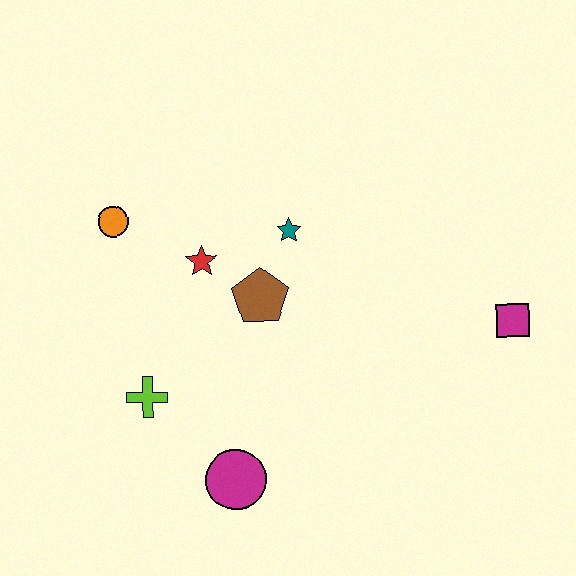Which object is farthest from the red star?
The magenta square is farthest from the red star.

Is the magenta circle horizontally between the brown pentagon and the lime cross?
Yes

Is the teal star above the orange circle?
No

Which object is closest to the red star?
The brown pentagon is closest to the red star.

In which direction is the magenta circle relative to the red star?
The magenta circle is below the red star.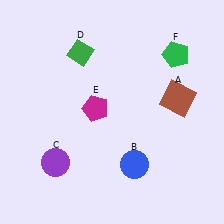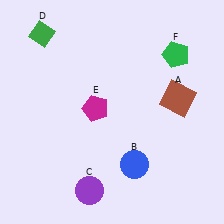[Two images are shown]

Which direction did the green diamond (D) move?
The green diamond (D) moved left.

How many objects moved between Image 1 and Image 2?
2 objects moved between the two images.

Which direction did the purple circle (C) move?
The purple circle (C) moved right.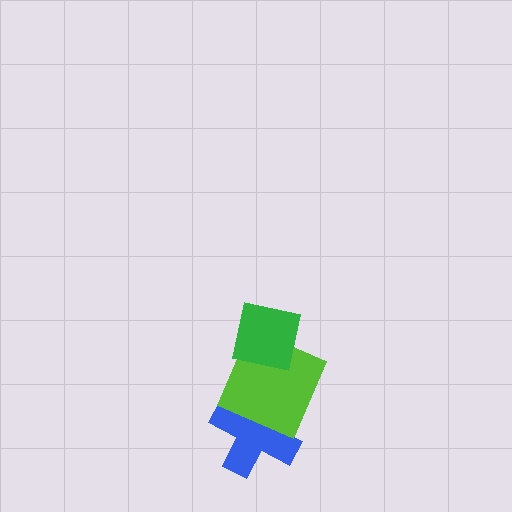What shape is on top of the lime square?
The green square is on top of the lime square.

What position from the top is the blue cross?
The blue cross is 3rd from the top.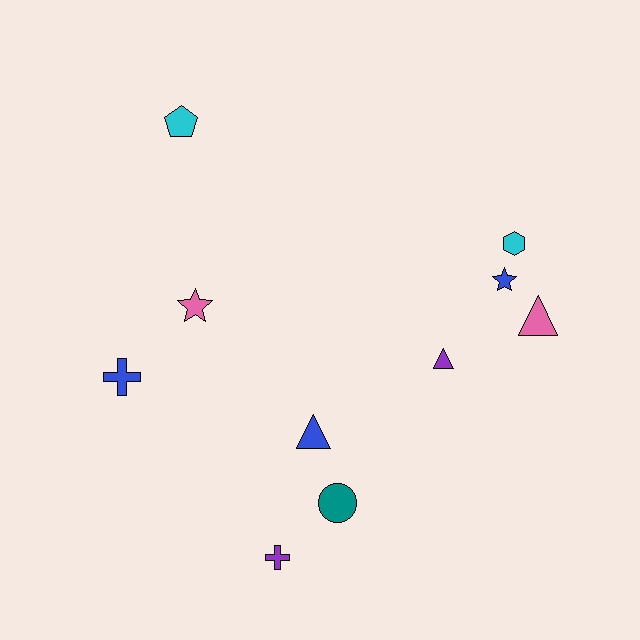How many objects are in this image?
There are 10 objects.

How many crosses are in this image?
There are 2 crosses.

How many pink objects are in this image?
There are 2 pink objects.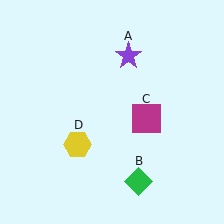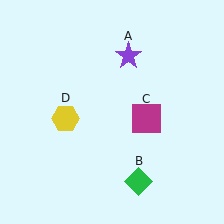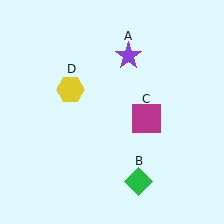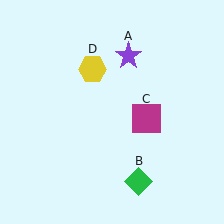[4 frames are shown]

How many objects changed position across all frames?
1 object changed position: yellow hexagon (object D).